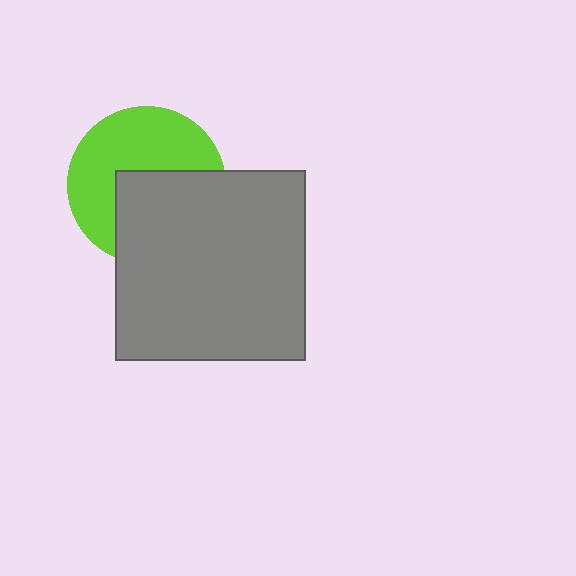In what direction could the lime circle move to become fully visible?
The lime circle could move up. That would shift it out from behind the gray square entirely.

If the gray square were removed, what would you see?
You would see the complete lime circle.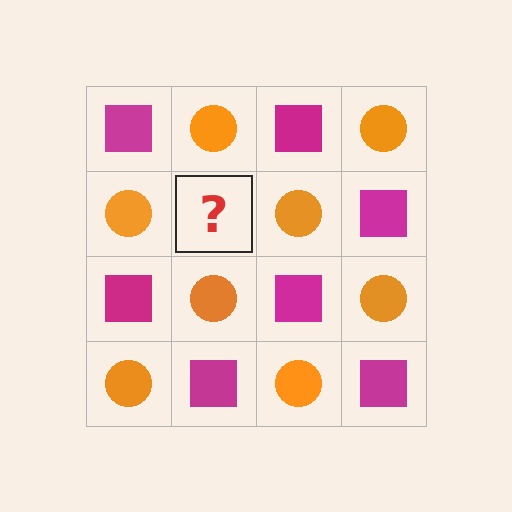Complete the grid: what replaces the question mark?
The question mark should be replaced with a magenta square.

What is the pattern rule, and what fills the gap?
The rule is that it alternates magenta square and orange circle in a checkerboard pattern. The gap should be filled with a magenta square.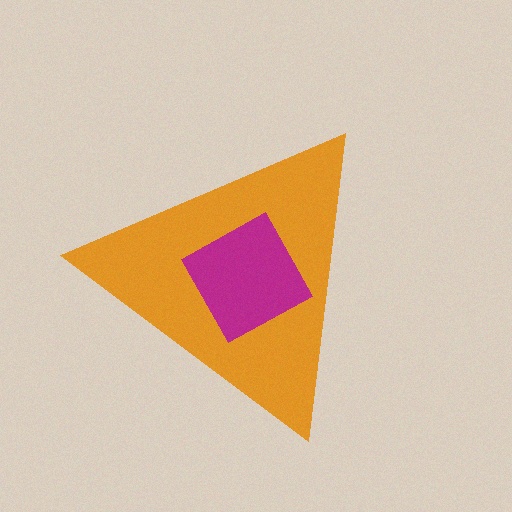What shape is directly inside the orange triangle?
The magenta diamond.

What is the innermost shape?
The magenta diamond.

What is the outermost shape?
The orange triangle.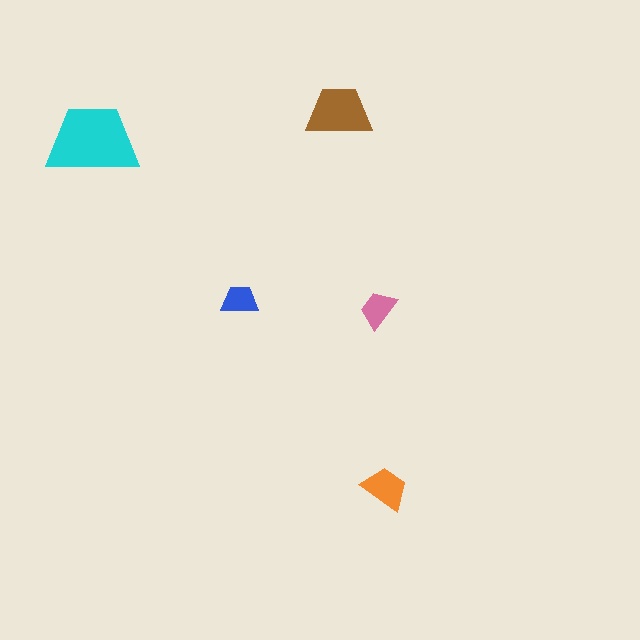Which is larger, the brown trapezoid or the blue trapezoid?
The brown one.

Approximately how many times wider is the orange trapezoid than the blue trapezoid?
About 1.5 times wider.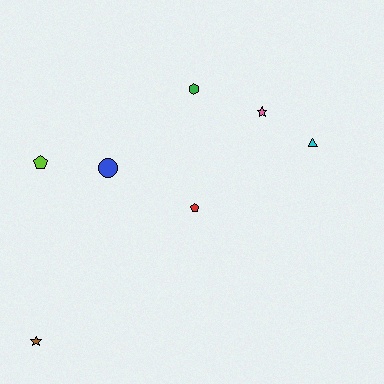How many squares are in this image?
There are no squares.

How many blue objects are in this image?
There is 1 blue object.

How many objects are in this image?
There are 7 objects.